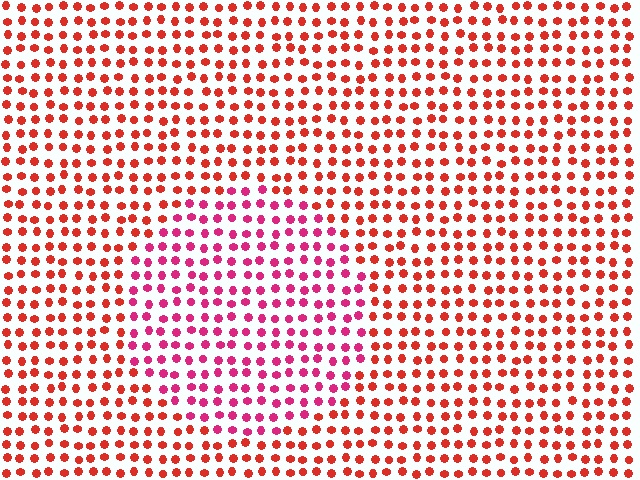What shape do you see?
I see a circle.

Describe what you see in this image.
The image is filled with small red elements in a uniform arrangement. A circle-shaped region is visible where the elements are tinted to a slightly different hue, forming a subtle color boundary.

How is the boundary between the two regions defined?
The boundary is defined purely by a slight shift in hue (about 33 degrees). Spacing, size, and orientation are identical on both sides.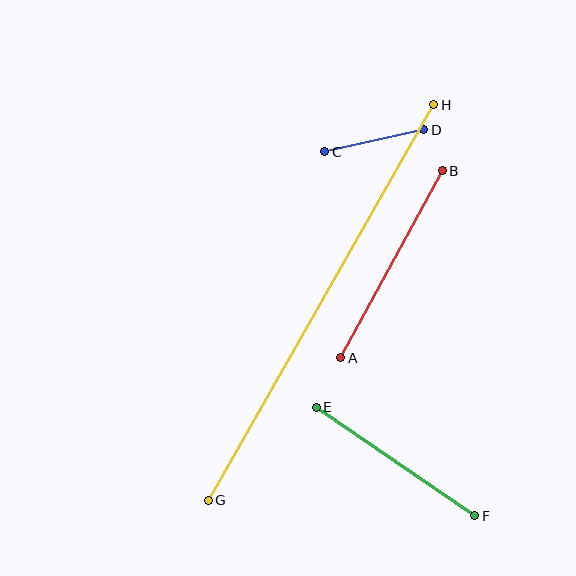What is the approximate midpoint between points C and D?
The midpoint is at approximately (374, 141) pixels.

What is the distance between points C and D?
The distance is approximately 101 pixels.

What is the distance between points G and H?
The distance is approximately 455 pixels.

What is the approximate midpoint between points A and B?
The midpoint is at approximately (392, 264) pixels.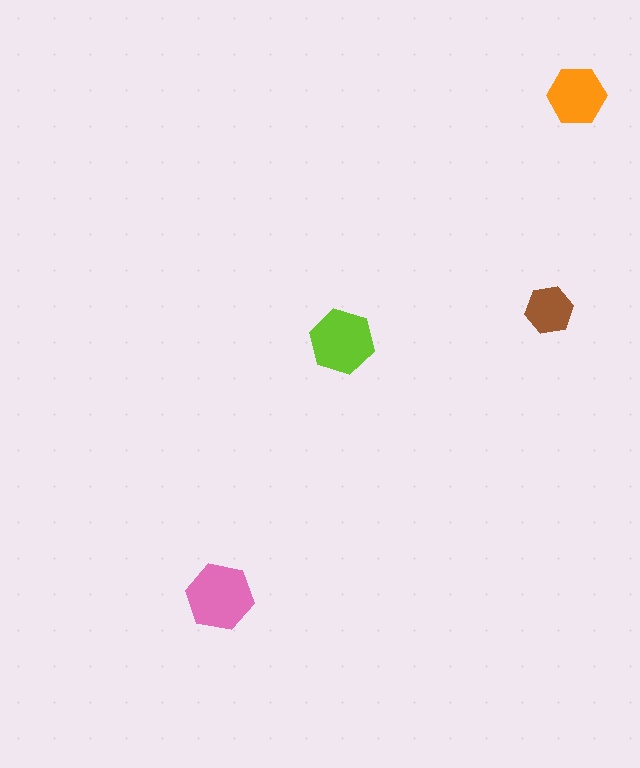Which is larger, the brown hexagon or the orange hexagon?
The orange one.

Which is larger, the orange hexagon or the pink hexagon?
The pink one.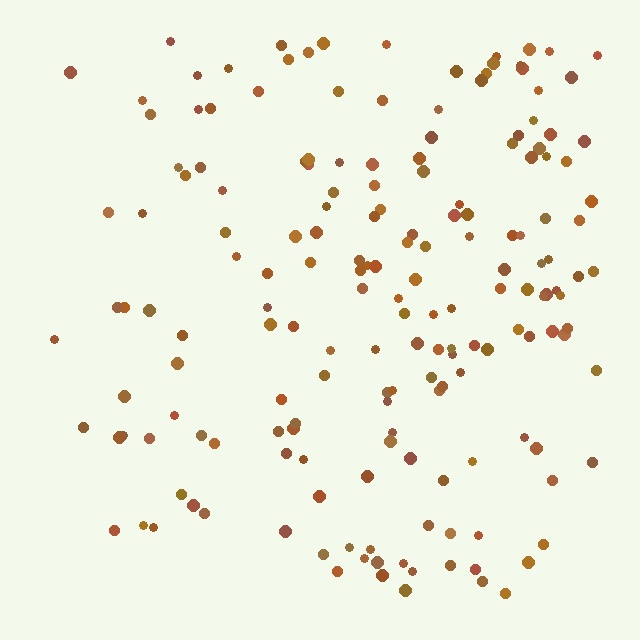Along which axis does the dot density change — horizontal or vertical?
Horizontal.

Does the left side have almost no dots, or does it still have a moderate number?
Still a moderate number, just noticeably fewer than the right.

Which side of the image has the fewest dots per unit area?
The left.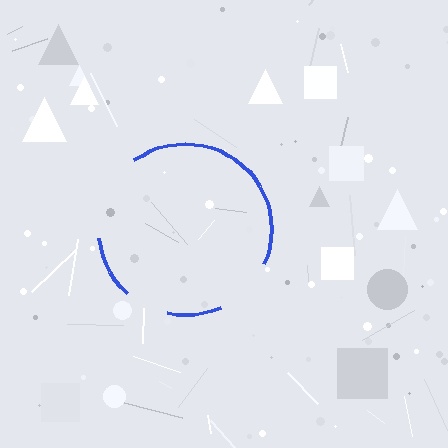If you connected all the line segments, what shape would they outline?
They would outline a circle.